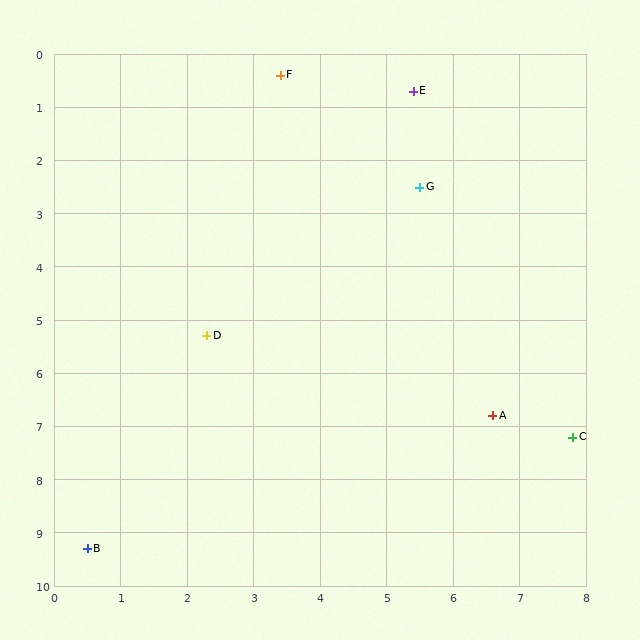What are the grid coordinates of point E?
Point E is at approximately (5.4, 0.7).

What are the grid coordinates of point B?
Point B is at approximately (0.5, 9.3).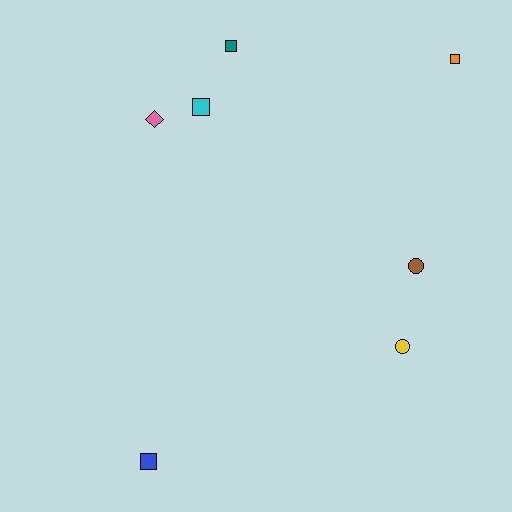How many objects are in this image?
There are 7 objects.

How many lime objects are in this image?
There are no lime objects.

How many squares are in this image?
There are 4 squares.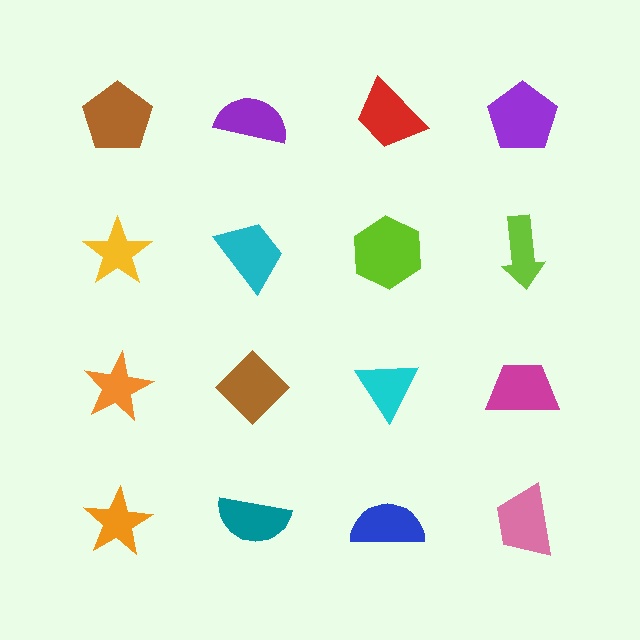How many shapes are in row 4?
4 shapes.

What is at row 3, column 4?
A magenta trapezoid.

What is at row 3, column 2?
A brown diamond.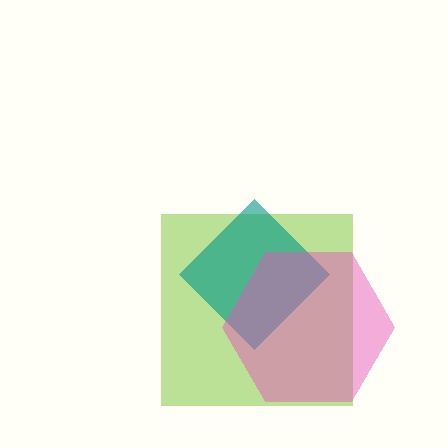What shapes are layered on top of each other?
The layered shapes are: a lime square, a teal diamond, a pink hexagon.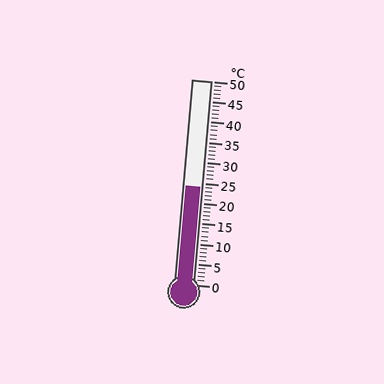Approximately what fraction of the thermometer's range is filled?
The thermometer is filled to approximately 50% of its range.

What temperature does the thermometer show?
The thermometer shows approximately 24°C.